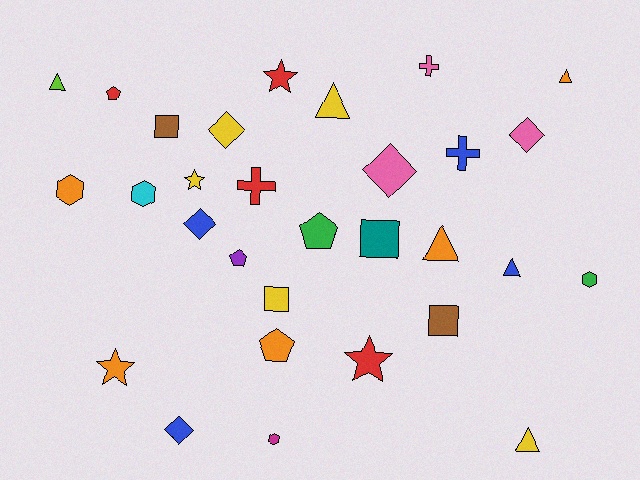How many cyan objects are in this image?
There is 1 cyan object.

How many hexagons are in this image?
There are 4 hexagons.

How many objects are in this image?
There are 30 objects.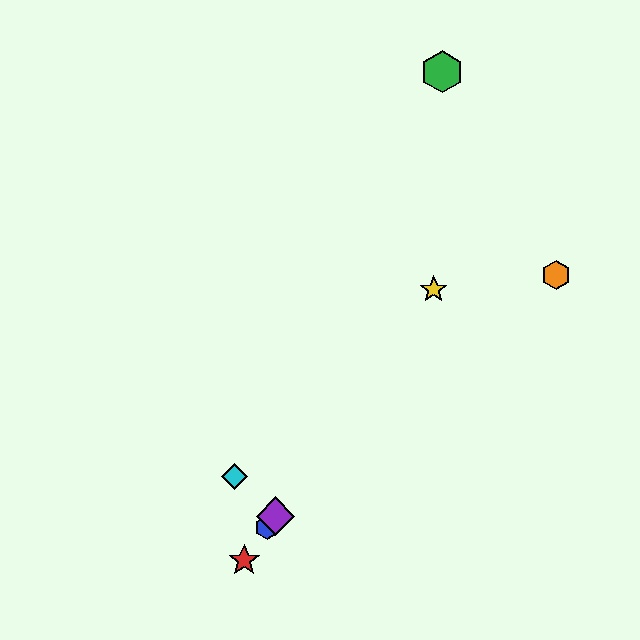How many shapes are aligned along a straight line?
4 shapes (the red star, the blue hexagon, the yellow star, the purple diamond) are aligned along a straight line.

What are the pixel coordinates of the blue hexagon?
The blue hexagon is at (267, 527).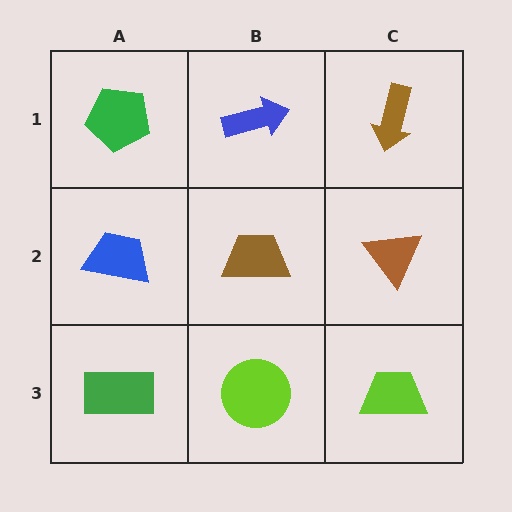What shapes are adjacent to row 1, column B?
A brown trapezoid (row 2, column B), a green pentagon (row 1, column A), a brown arrow (row 1, column C).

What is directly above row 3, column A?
A blue trapezoid.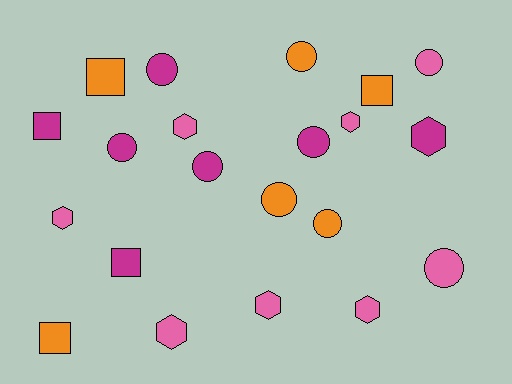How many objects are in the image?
There are 21 objects.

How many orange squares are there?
There are 3 orange squares.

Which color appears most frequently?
Pink, with 8 objects.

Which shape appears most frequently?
Circle, with 9 objects.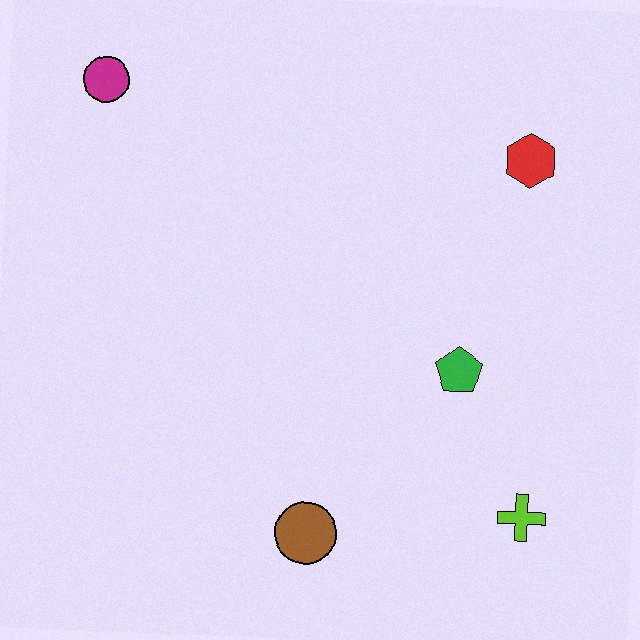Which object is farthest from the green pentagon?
The magenta circle is farthest from the green pentagon.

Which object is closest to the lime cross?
The green pentagon is closest to the lime cross.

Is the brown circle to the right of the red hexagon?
No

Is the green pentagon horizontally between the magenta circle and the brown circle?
No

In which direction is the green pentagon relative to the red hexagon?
The green pentagon is below the red hexagon.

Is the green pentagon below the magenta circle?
Yes